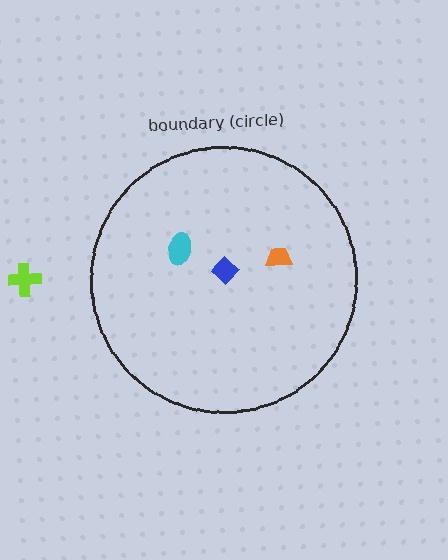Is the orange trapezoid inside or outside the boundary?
Inside.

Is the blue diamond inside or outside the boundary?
Inside.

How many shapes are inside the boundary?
3 inside, 1 outside.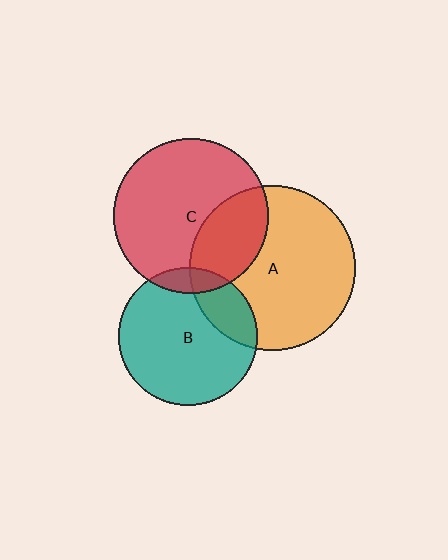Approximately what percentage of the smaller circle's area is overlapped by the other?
Approximately 10%.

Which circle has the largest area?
Circle A (orange).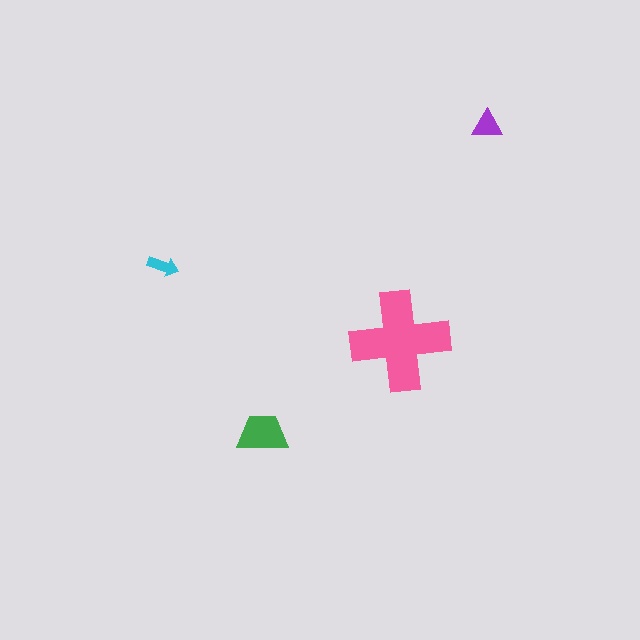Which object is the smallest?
The cyan arrow.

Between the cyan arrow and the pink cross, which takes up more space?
The pink cross.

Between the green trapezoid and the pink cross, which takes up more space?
The pink cross.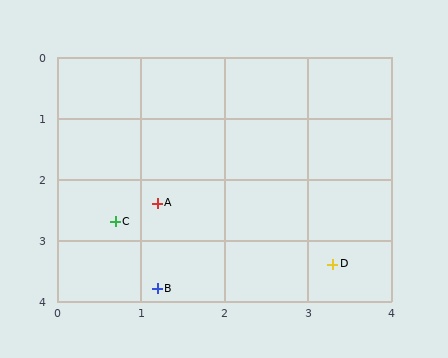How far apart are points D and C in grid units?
Points D and C are about 2.7 grid units apart.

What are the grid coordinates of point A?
Point A is at approximately (1.2, 2.4).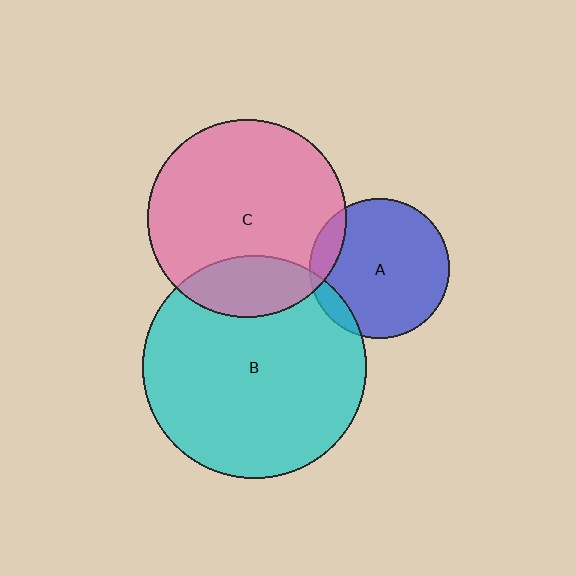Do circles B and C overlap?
Yes.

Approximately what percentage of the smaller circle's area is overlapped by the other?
Approximately 20%.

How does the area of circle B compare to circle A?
Approximately 2.6 times.